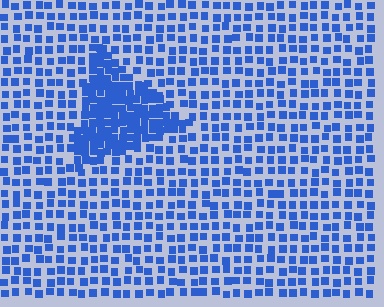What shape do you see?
I see a triangle.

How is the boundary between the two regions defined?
The boundary is defined by a change in element density (approximately 2.2x ratio). All elements are the same color, size, and shape.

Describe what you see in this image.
The image contains small blue elements arranged at two different densities. A triangle-shaped region is visible where the elements are more densely packed than the surrounding area.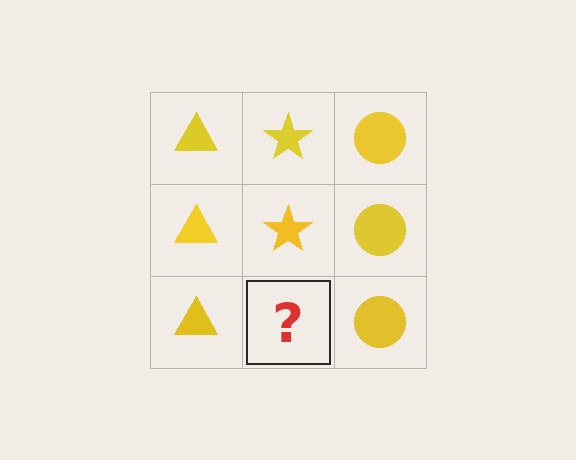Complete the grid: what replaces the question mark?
The question mark should be replaced with a yellow star.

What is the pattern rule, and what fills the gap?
The rule is that each column has a consistent shape. The gap should be filled with a yellow star.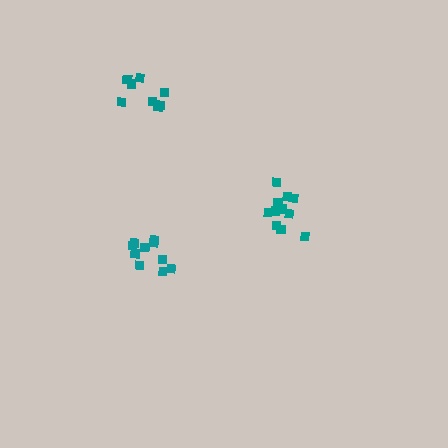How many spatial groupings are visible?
There are 3 spatial groupings.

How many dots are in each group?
Group 1: 11 dots, Group 2: 10 dots, Group 3: 8 dots (29 total).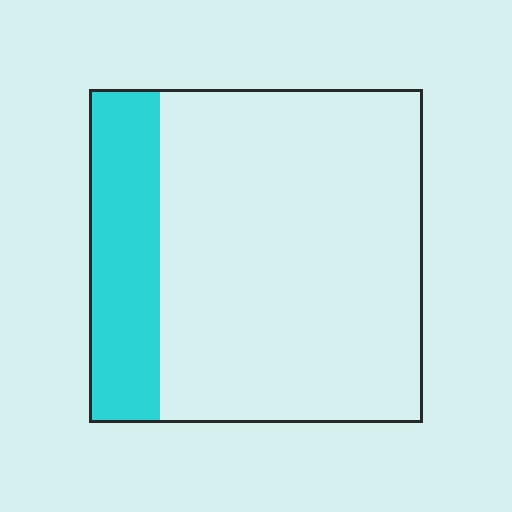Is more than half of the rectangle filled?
No.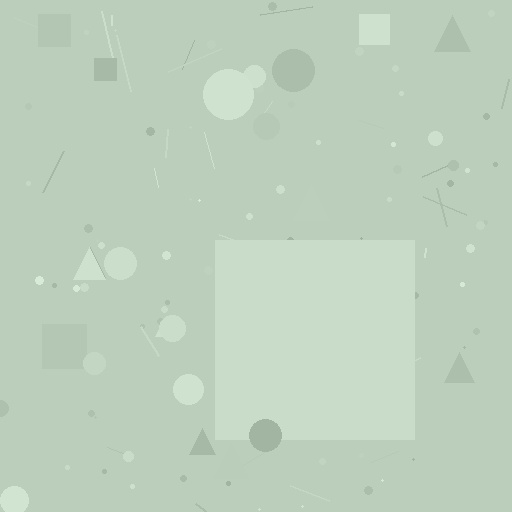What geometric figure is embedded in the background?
A square is embedded in the background.